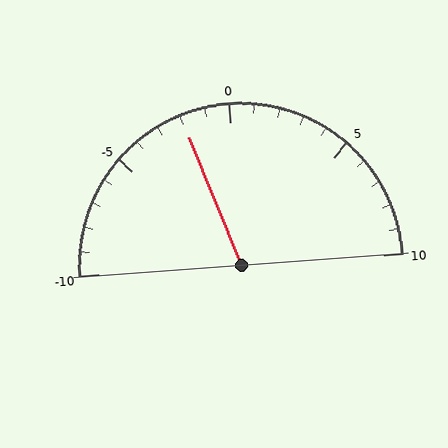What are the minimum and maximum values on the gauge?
The gauge ranges from -10 to 10.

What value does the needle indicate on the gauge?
The needle indicates approximately -2.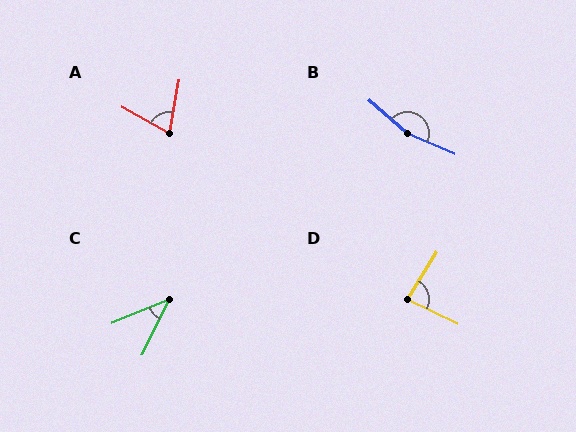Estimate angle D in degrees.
Approximately 85 degrees.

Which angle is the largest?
B, at approximately 163 degrees.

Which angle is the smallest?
C, at approximately 41 degrees.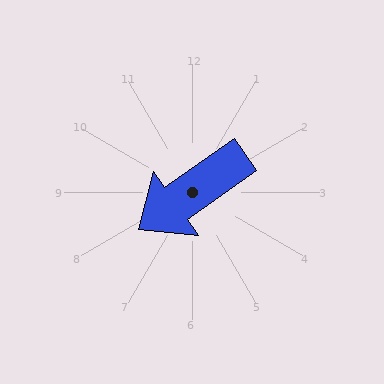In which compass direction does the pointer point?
Southwest.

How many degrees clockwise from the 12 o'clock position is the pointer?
Approximately 235 degrees.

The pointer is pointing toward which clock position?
Roughly 8 o'clock.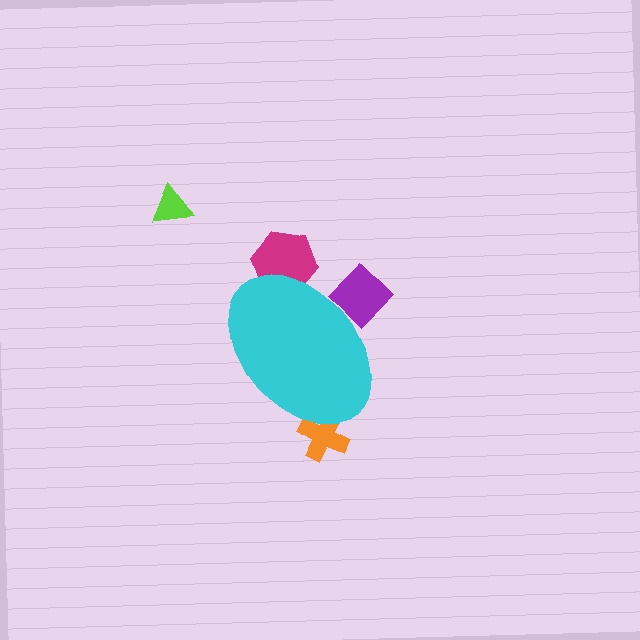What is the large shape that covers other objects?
A cyan ellipse.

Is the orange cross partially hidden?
Yes, the orange cross is partially hidden behind the cyan ellipse.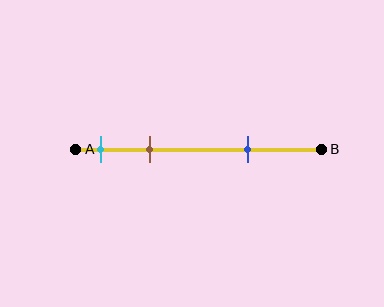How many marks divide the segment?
There are 3 marks dividing the segment.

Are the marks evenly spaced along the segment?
No, the marks are not evenly spaced.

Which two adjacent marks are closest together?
The cyan and brown marks are the closest adjacent pair.